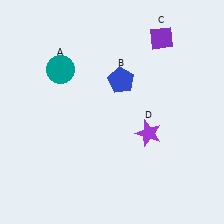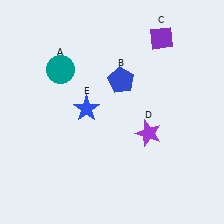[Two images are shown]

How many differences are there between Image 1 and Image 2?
There is 1 difference between the two images.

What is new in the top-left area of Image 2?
A blue star (E) was added in the top-left area of Image 2.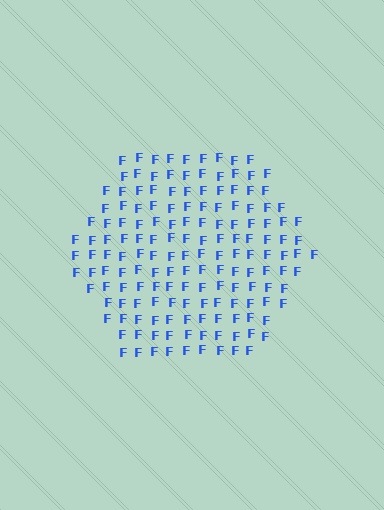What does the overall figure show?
The overall figure shows a hexagon.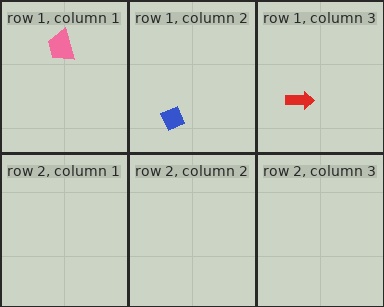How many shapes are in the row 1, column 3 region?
1.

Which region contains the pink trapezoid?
The row 1, column 1 region.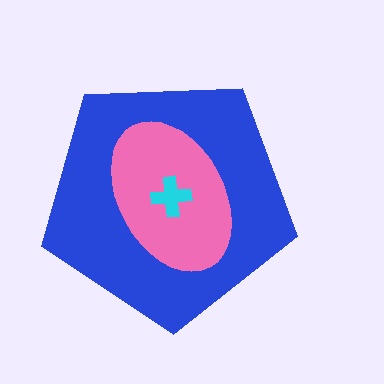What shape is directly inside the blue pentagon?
The pink ellipse.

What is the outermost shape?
The blue pentagon.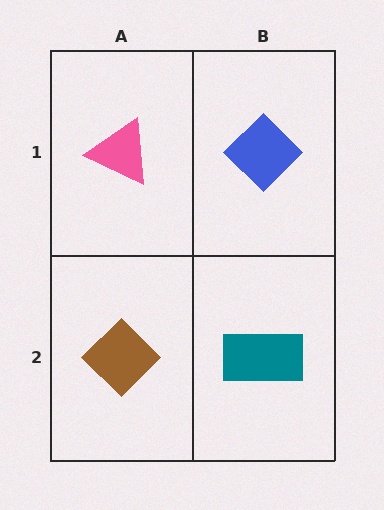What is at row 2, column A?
A brown diamond.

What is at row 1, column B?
A blue diamond.